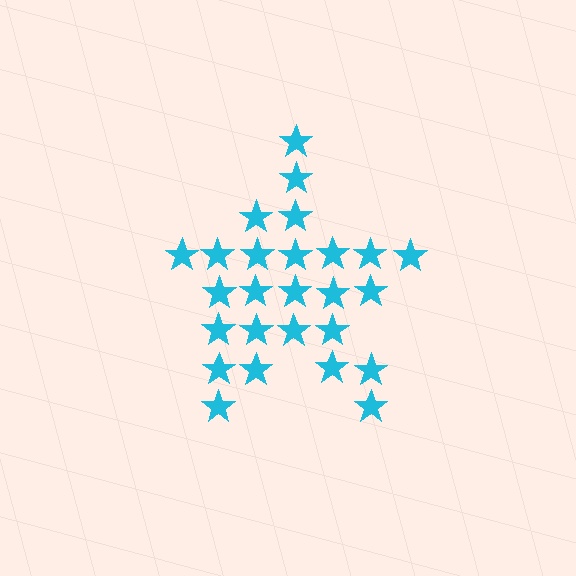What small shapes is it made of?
It is made of small stars.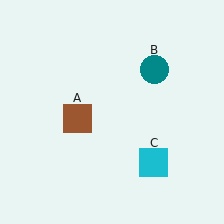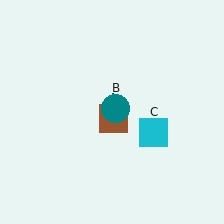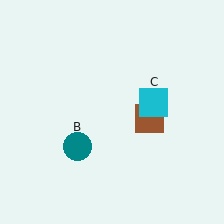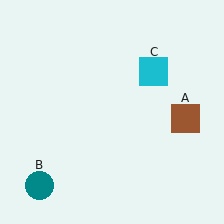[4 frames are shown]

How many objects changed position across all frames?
3 objects changed position: brown square (object A), teal circle (object B), cyan square (object C).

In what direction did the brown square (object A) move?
The brown square (object A) moved right.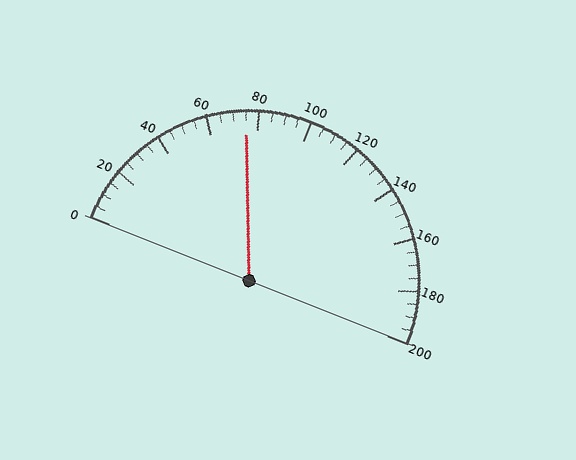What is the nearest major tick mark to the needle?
The nearest major tick mark is 80.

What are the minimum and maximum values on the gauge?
The gauge ranges from 0 to 200.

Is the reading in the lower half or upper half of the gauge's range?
The reading is in the lower half of the range (0 to 200).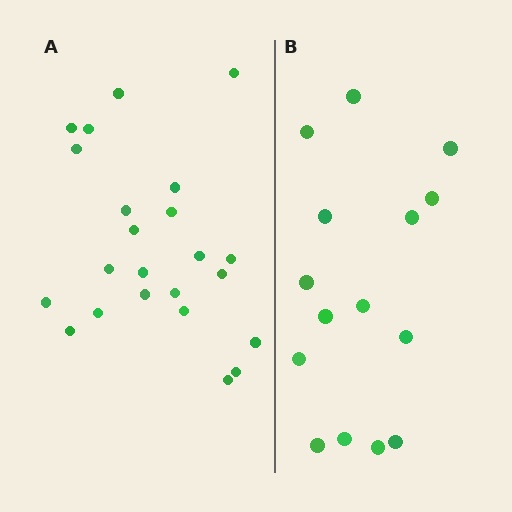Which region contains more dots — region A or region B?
Region A (the left region) has more dots.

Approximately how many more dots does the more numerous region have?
Region A has roughly 8 or so more dots than region B.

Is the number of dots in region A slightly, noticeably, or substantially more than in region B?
Region A has substantially more. The ratio is roughly 1.5 to 1.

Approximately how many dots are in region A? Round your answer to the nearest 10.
About 20 dots. (The exact count is 23, which rounds to 20.)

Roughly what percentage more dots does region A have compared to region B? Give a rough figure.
About 55% more.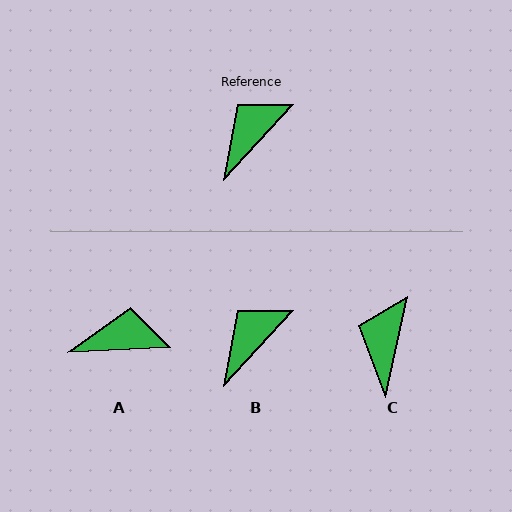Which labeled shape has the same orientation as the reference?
B.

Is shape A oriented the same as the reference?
No, it is off by about 45 degrees.